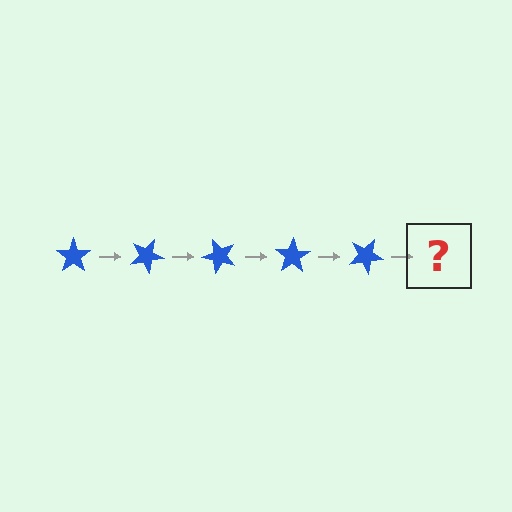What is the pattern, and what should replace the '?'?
The pattern is that the star rotates 25 degrees each step. The '?' should be a blue star rotated 125 degrees.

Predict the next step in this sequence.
The next step is a blue star rotated 125 degrees.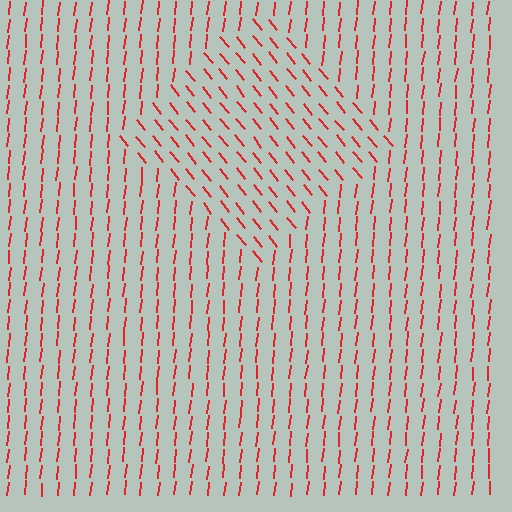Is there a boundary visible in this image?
Yes, there is a texture boundary formed by a change in line orientation.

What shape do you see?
I see a diamond.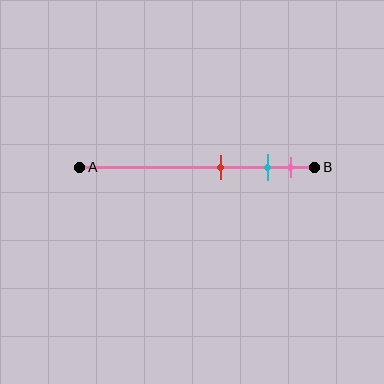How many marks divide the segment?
There are 3 marks dividing the segment.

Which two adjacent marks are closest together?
The cyan and pink marks are the closest adjacent pair.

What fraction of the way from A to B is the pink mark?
The pink mark is approximately 90% (0.9) of the way from A to B.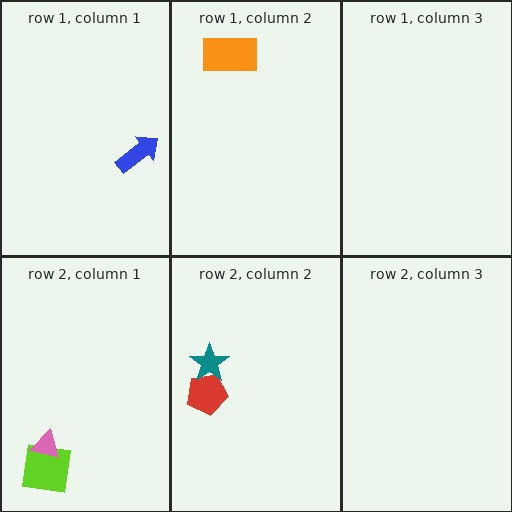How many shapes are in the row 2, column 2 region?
2.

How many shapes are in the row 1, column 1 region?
1.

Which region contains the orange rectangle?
The row 1, column 2 region.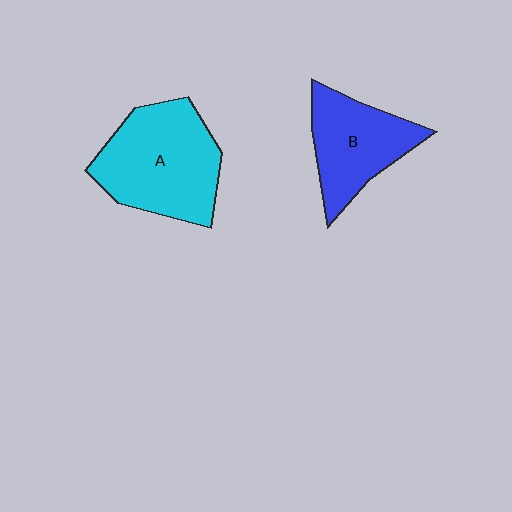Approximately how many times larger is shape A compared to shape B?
Approximately 1.4 times.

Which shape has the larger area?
Shape A (cyan).